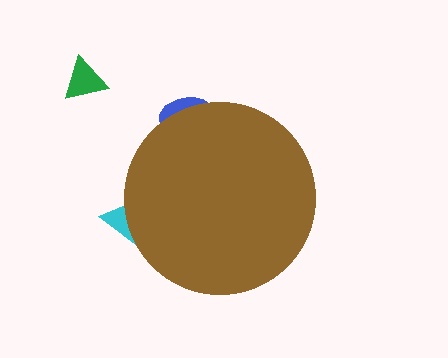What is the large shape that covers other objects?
A brown circle.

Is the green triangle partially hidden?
No, the green triangle is fully visible.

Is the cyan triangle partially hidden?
Yes, the cyan triangle is partially hidden behind the brown circle.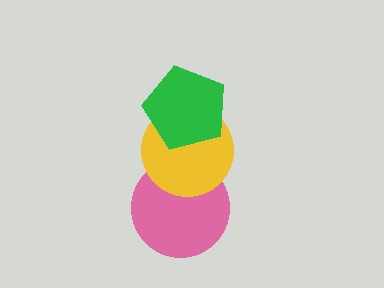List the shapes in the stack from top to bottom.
From top to bottom: the green pentagon, the yellow circle, the pink circle.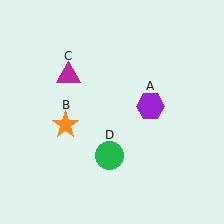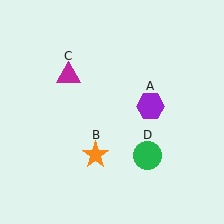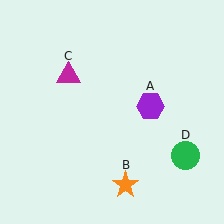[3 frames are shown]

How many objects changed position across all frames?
2 objects changed position: orange star (object B), green circle (object D).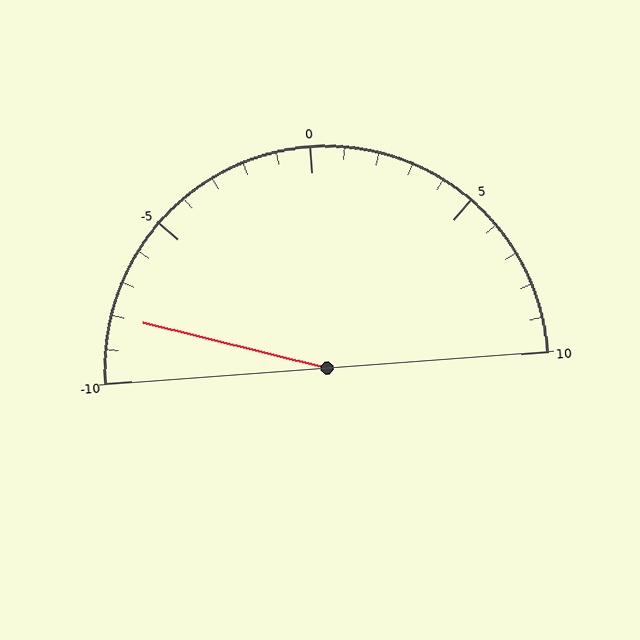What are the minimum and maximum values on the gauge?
The gauge ranges from -10 to 10.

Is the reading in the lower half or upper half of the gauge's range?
The reading is in the lower half of the range (-10 to 10).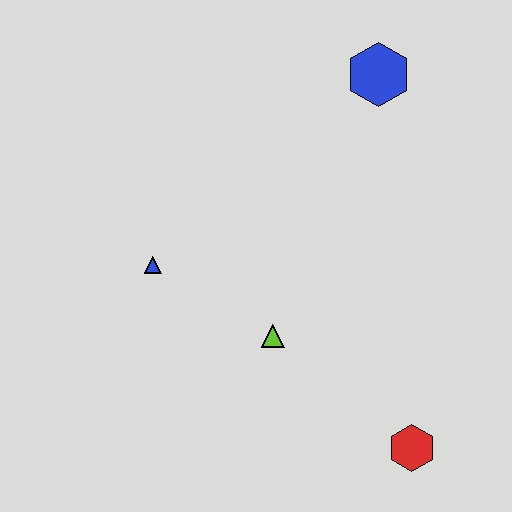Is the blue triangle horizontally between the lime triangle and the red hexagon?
No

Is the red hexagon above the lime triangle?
No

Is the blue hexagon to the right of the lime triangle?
Yes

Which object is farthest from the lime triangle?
The blue hexagon is farthest from the lime triangle.